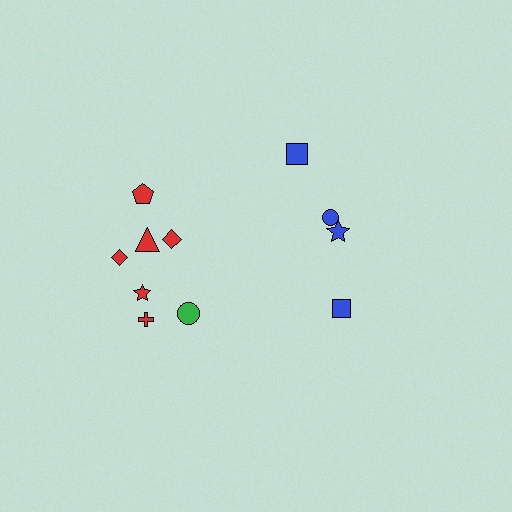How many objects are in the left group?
There are 7 objects.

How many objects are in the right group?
There are 4 objects.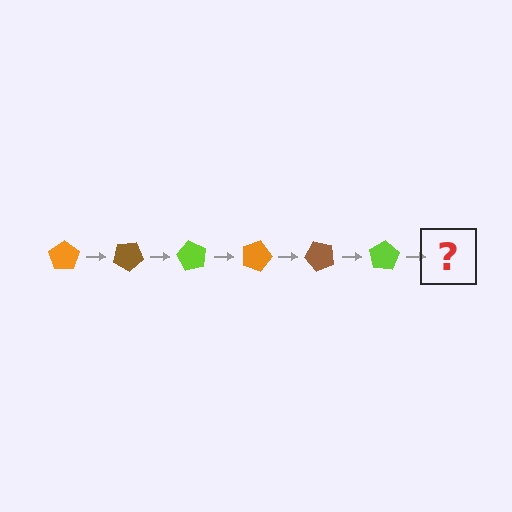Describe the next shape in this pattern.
It should be an orange pentagon, rotated 180 degrees from the start.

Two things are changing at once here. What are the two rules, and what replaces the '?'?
The two rules are that it rotates 30 degrees each step and the color cycles through orange, brown, and lime. The '?' should be an orange pentagon, rotated 180 degrees from the start.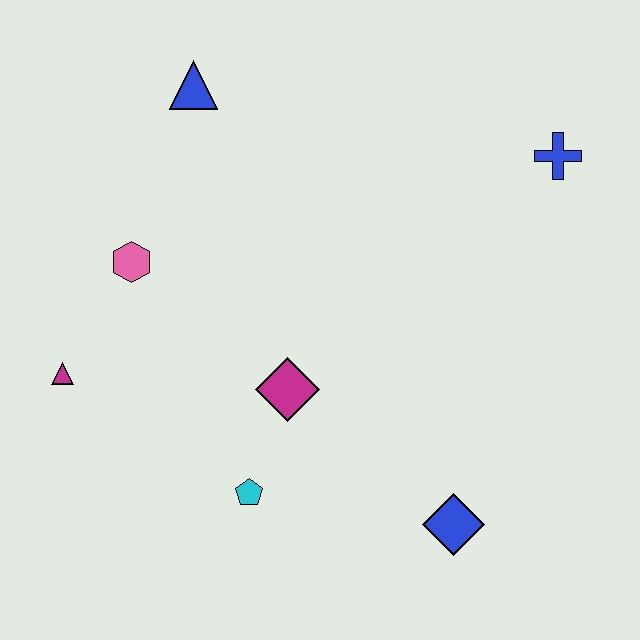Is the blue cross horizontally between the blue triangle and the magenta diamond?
No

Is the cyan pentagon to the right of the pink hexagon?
Yes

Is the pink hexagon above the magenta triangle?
Yes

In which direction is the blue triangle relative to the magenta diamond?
The blue triangle is above the magenta diamond.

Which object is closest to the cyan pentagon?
The magenta diamond is closest to the cyan pentagon.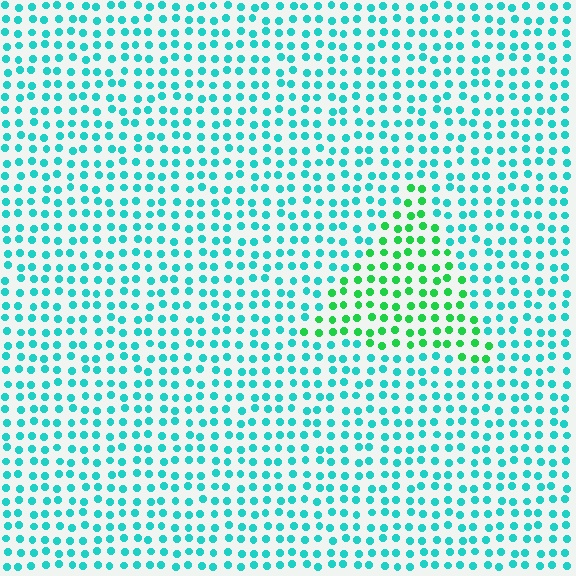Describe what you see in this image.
The image is filled with small cyan elements in a uniform arrangement. A triangle-shaped region is visible where the elements are tinted to a slightly different hue, forming a subtle color boundary.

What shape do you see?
I see a triangle.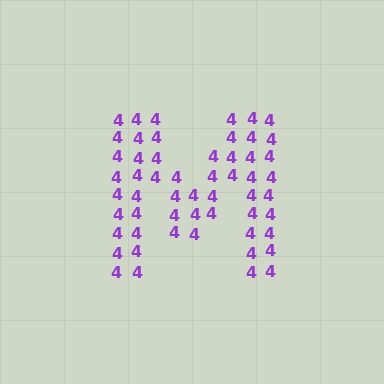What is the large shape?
The large shape is the letter M.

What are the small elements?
The small elements are digit 4's.